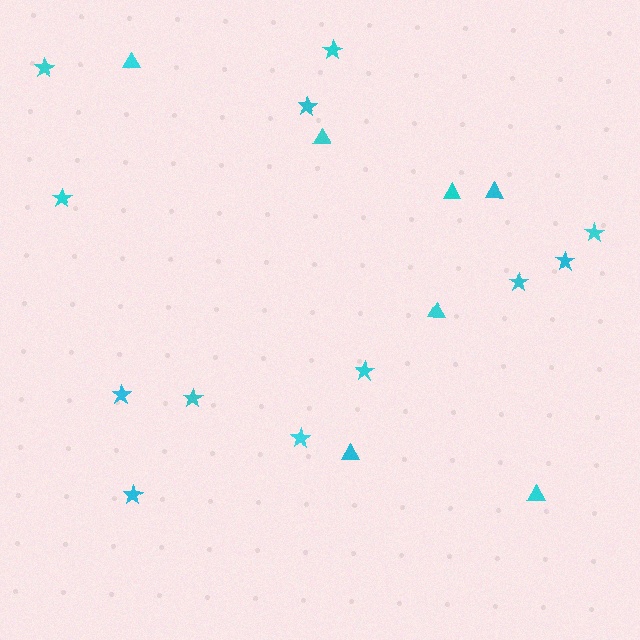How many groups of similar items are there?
There are 2 groups: one group of triangles (7) and one group of stars (12).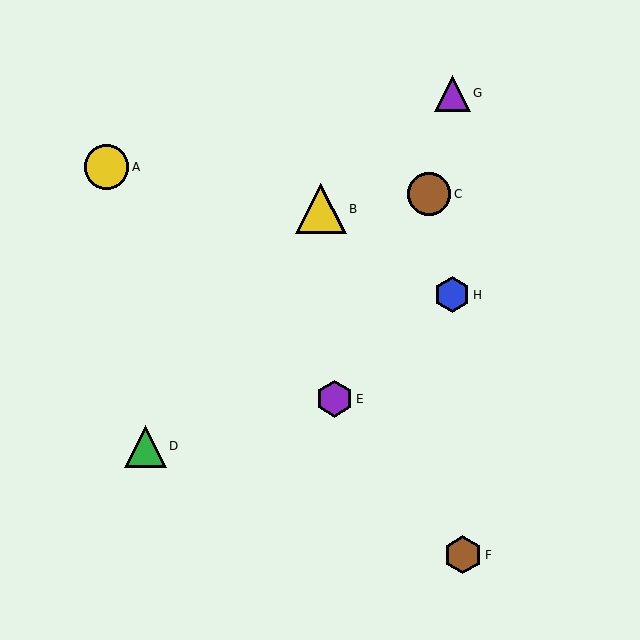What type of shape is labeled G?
Shape G is a purple triangle.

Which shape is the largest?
The yellow triangle (labeled B) is the largest.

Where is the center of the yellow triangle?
The center of the yellow triangle is at (321, 209).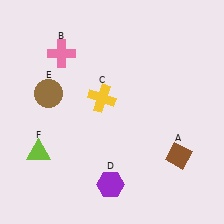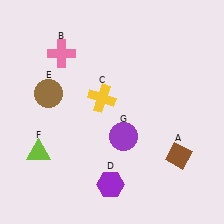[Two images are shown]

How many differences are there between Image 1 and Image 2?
There is 1 difference between the two images.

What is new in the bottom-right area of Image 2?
A purple circle (G) was added in the bottom-right area of Image 2.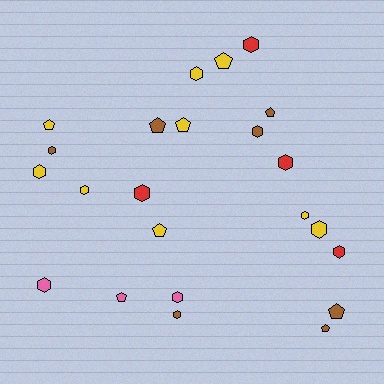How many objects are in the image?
There are 23 objects.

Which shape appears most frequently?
Hexagon, with 14 objects.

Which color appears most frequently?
Yellow, with 9 objects.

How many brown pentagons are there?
There are 4 brown pentagons.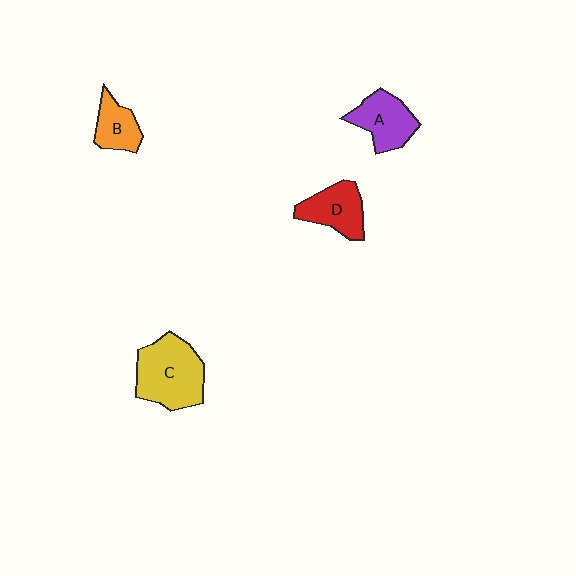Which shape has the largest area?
Shape C (yellow).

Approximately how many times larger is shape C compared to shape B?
Approximately 2.0 times.